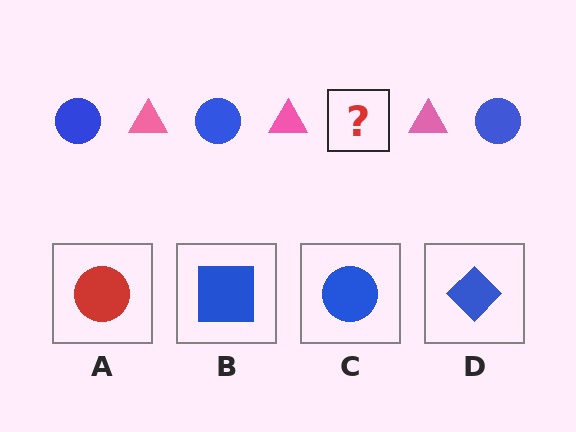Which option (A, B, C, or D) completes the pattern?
C.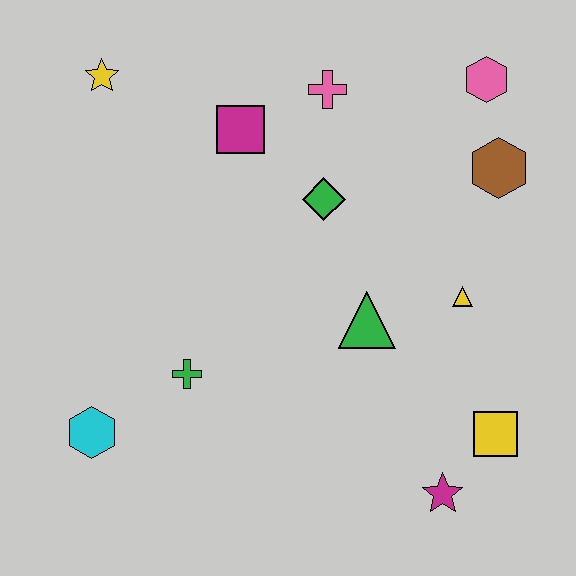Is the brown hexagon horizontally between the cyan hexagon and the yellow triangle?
No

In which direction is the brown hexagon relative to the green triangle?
The brown hexagon is above the green triangle.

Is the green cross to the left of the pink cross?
Yes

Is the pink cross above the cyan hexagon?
Yes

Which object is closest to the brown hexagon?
The pink hexagon is closest to the brown hexagon.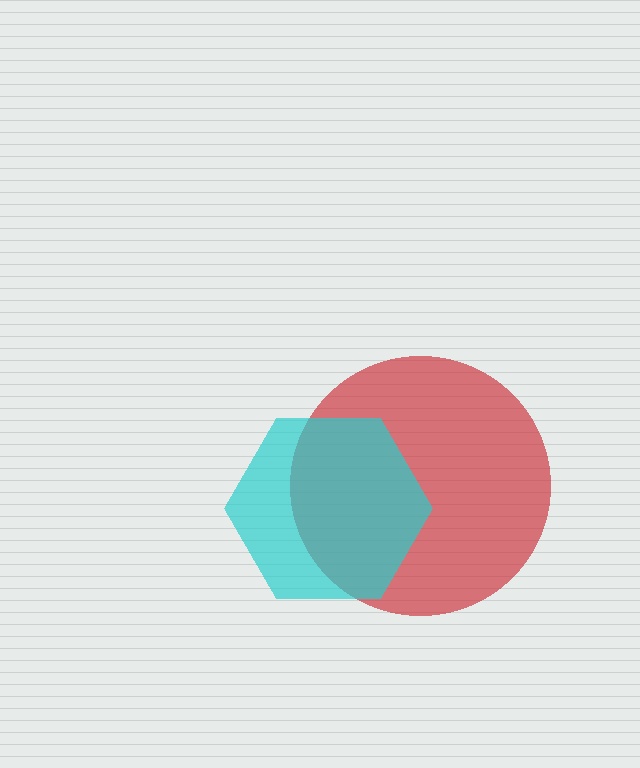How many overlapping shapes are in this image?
There are 2 overlapping shapes in the image.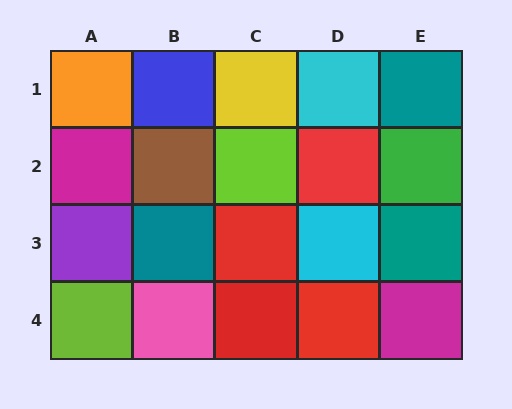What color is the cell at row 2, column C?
Lime.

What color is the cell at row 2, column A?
Magenta.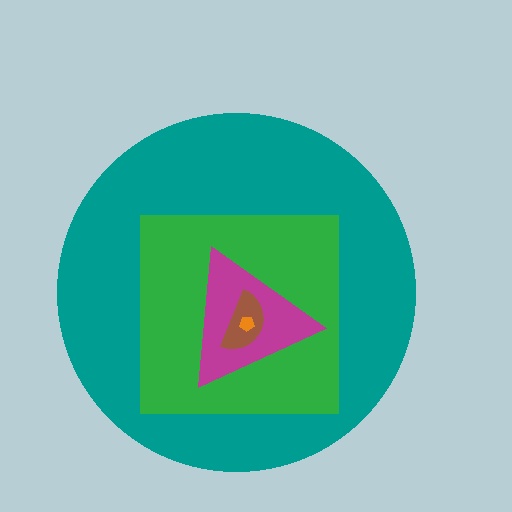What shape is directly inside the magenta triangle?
The brown semicircle.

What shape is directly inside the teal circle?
The green square.